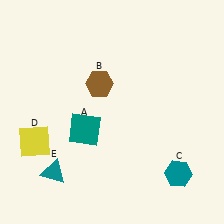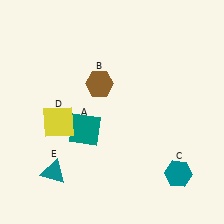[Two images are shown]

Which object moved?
The yellow square (D) moved right.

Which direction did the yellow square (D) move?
The yellow square (D) moved right.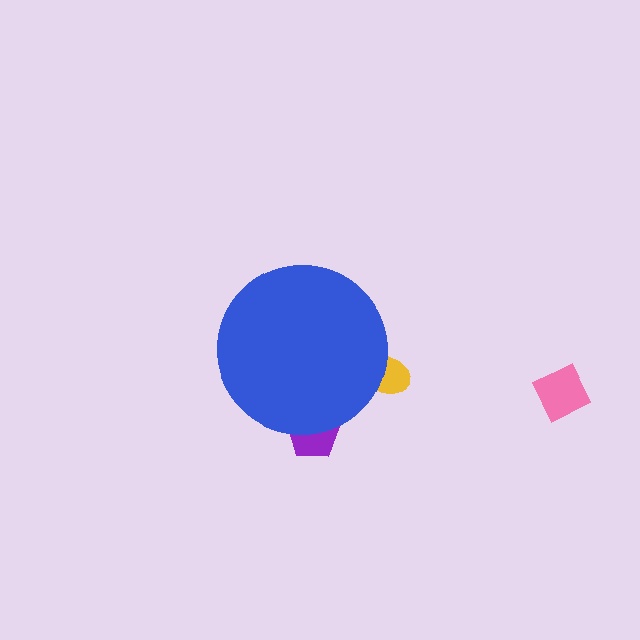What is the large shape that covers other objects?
A blue circle.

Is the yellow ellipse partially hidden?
Yes, the yellow ellipse is partially hidden behind the blue circle.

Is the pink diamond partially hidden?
No, the pink diamond is fully visible.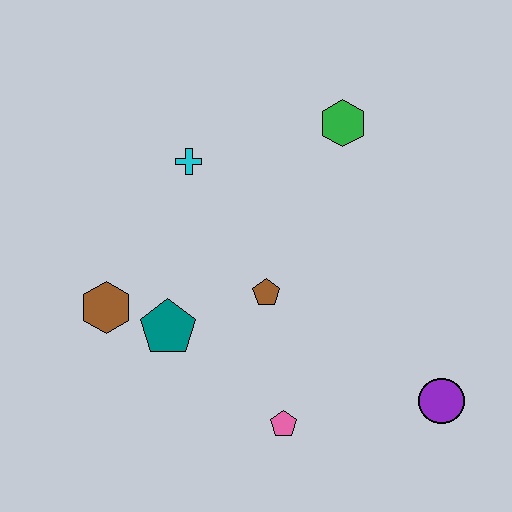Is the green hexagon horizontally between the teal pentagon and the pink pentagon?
No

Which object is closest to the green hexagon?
The cyan cross is closest to the green hexagon.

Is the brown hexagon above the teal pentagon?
Yes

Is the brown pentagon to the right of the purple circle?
No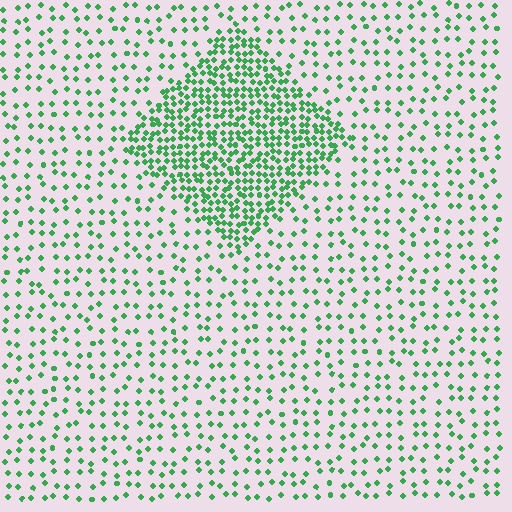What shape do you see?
I see a diamond.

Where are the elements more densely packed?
The elements are more densely packed inside the diamond boundary.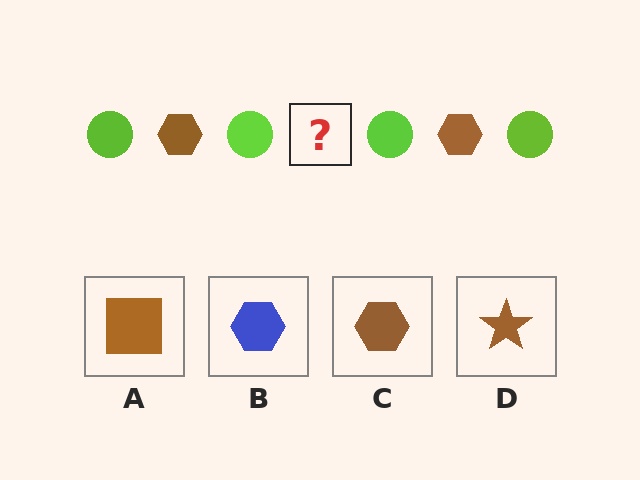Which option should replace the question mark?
Option C.